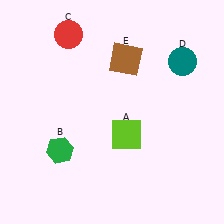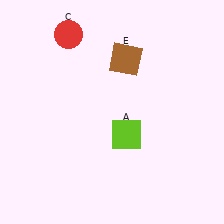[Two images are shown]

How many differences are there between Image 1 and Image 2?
There are 2 differences between the two images.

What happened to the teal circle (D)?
The teal circle (D) was removed in Image 2. It was in the top-right area of Image 1.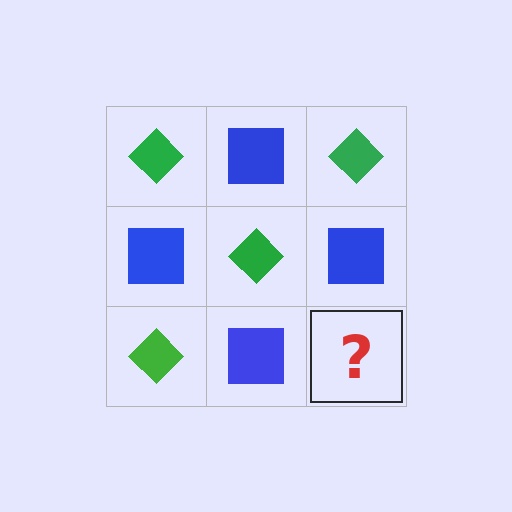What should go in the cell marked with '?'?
The missing cell should contain a green diamond.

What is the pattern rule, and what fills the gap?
The rule is that it alternates green diamond and blue square in a checkerboard pattern. The gap should be filled with a green diamond.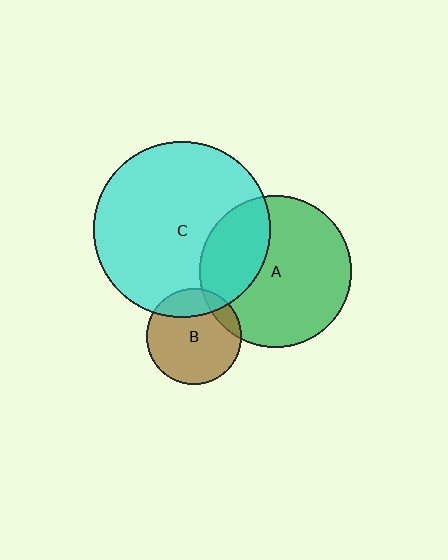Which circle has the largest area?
Circle C (cyan).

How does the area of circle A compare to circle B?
Approximately 2.6 times.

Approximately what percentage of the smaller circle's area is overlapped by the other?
Approximately 10%.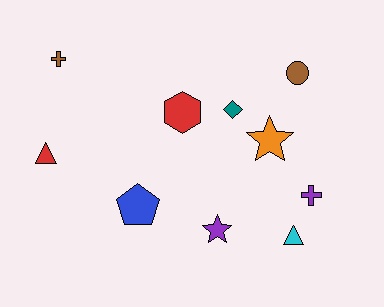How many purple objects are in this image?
There are 2 purple objects.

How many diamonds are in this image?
There is 1 diamond.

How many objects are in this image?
There are 10 objects.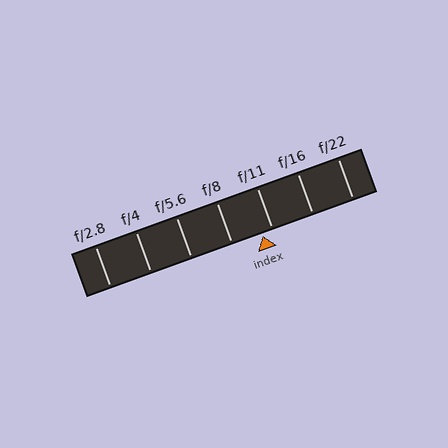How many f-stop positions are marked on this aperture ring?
There are 7 f-stop positions marked.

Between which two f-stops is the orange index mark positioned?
The index mark is between f/8 and f/11.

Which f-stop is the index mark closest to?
The index mark is closest to f/11.